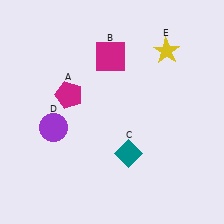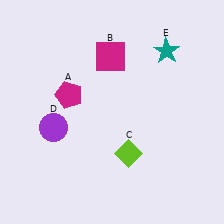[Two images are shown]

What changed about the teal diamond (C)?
In Image 1, C is teal. In Image 2, it changed to lime.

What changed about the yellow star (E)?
In Image 1, E is yellow. In Image 2, it changed to teal.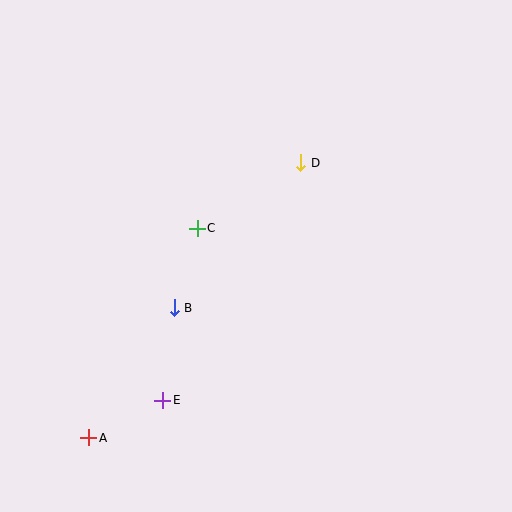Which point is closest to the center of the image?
Point C at (197, 228) is closest to the center.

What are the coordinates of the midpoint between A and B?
The midpoint between A and B is at (131, 373).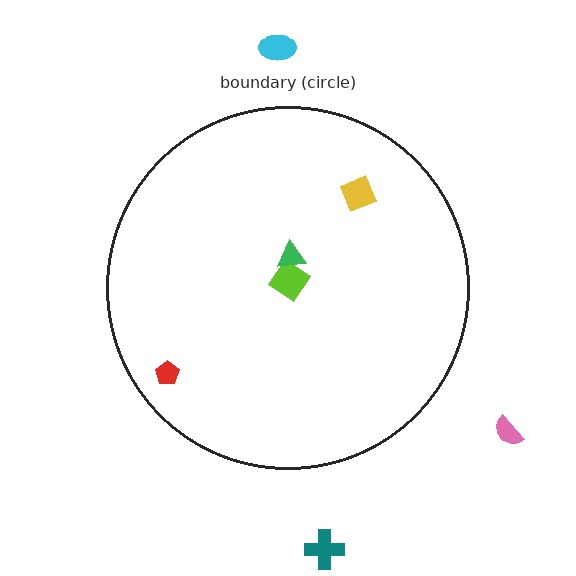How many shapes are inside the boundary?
4 inside, 3 outside.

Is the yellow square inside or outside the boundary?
Inside.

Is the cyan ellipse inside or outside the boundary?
Outside.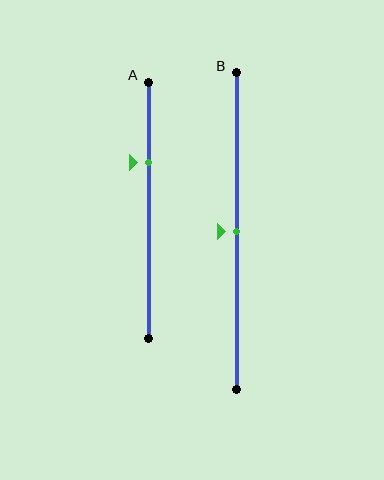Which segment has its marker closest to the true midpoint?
Segment B has its marker closest to the true midpoint.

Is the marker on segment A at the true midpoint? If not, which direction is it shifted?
No, the marker on segment A is shifted upward by about 19% of the segment length.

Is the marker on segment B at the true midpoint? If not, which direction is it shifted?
Yes, the marker on segment B is at the true midpoint.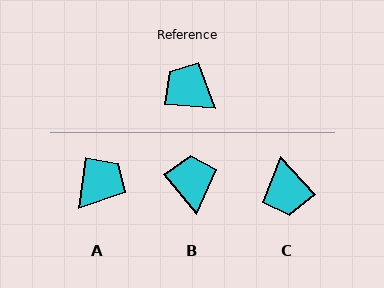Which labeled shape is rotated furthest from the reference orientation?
C, about 138 degrees away.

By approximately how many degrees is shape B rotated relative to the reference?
Approximately 45 degrees clockwise.